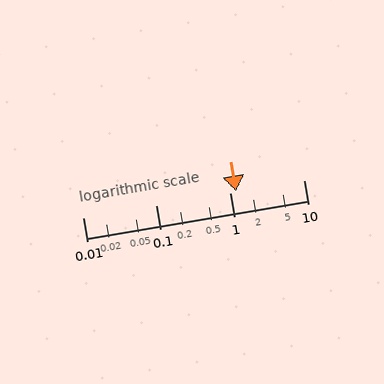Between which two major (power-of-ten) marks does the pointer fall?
The pointer is between 1 and 10.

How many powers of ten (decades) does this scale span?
The scale spans 3 decades, from 0.01 to 10.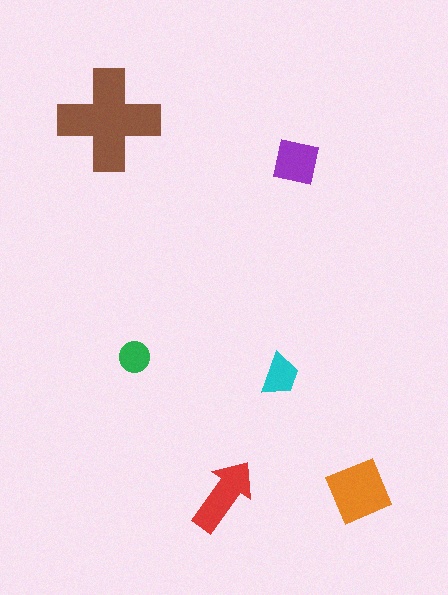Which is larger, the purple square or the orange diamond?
The orange diamond.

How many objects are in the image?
There are 6 objects in the image.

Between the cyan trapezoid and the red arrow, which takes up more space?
The red arrow.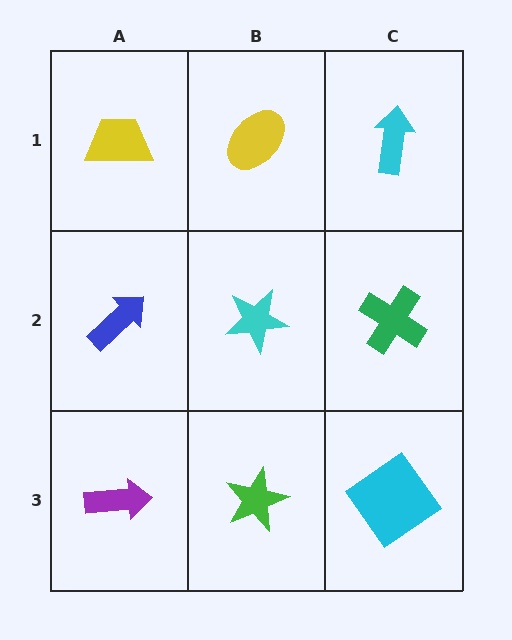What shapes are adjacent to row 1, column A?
A blue arrow (row 2, column A), a yellow ellipse (row 1, column B).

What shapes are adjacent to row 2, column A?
A yellow trapezoid (row 1, column A), a purple arrow (row 3, column A), a cyan star (row 2, column B).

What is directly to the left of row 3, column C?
A green star.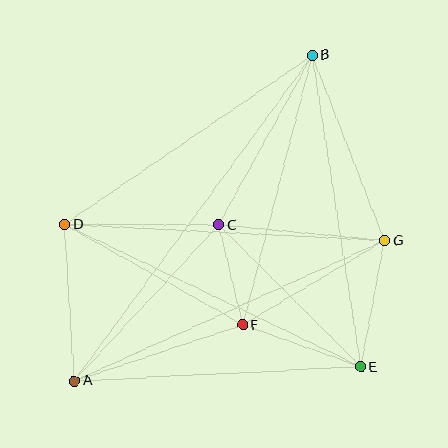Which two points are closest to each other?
Points C and F are closest to each other.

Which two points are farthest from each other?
Points A and B are farthest from each other.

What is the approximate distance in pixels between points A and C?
The distance between A and C is approximately 213 pixels.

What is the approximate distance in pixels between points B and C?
The distance between B and C is approximately 193 pixels.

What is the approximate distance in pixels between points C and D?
The distance between C and D is approximately 154 pixels.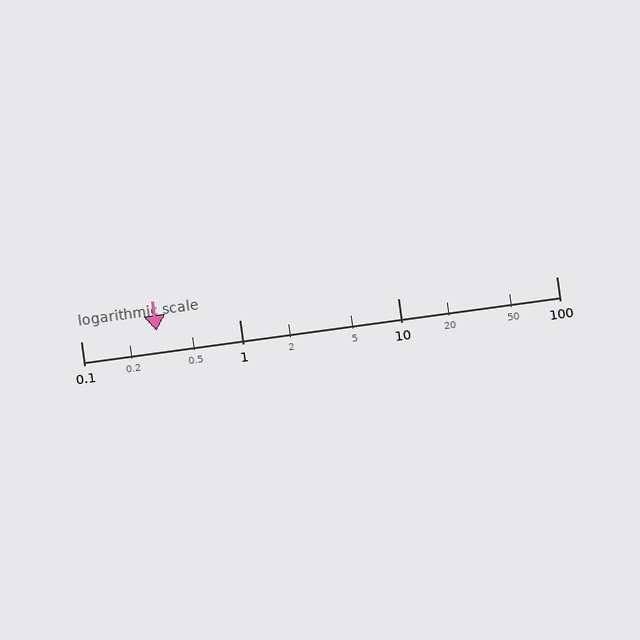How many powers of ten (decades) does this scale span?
The scale spans 3 decades, from 0.1 to 100.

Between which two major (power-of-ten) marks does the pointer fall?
The pointer is between 0.1 and 1.